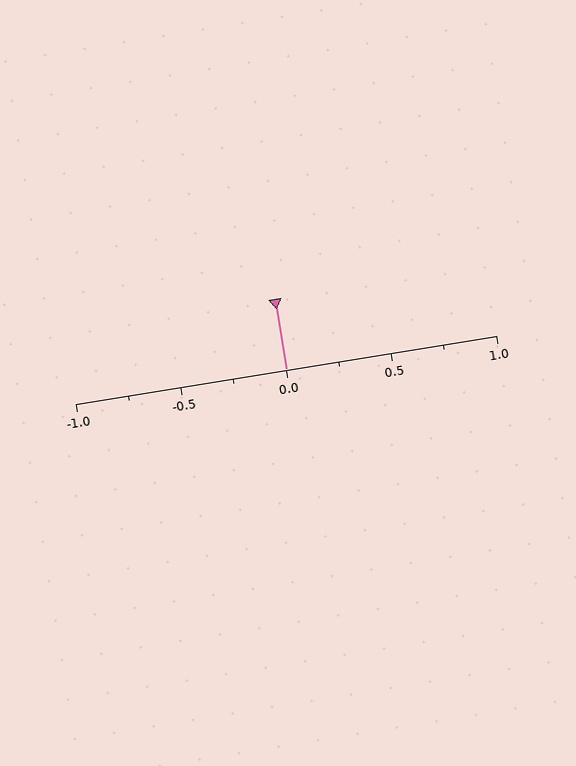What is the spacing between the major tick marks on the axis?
The major ticks are spaced 0.5 apart.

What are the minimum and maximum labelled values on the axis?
The axis runs from -1.0 to 1.0.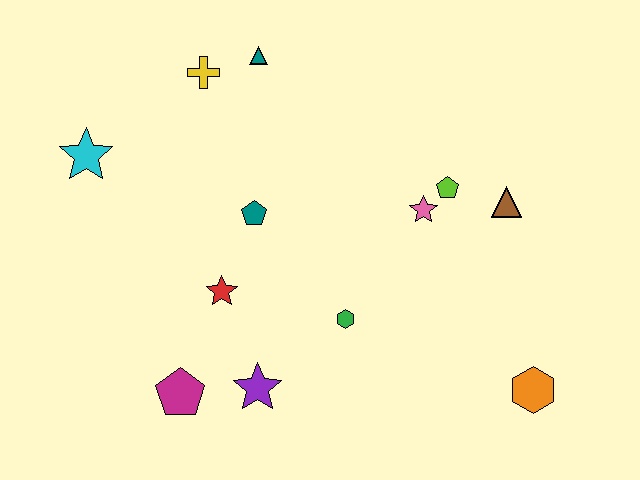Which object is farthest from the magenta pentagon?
The brown triangle is farthest from the magenta pentagon.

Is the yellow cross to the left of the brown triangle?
Yes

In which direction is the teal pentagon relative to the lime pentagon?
The teal pentagon is to the left of the lime pentagon.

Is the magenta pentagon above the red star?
No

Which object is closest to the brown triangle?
The lime pentagon is closest to the brown triangle.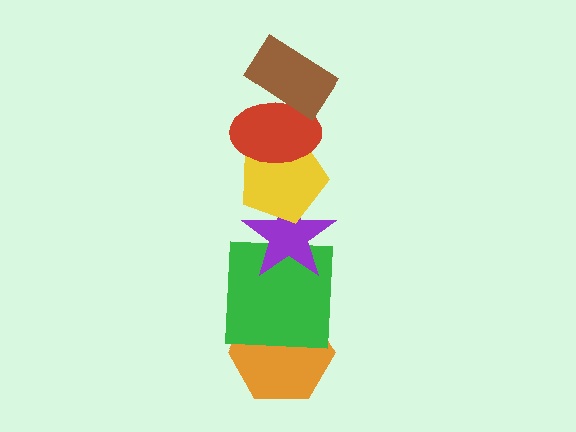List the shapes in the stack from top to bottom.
From top to bottom: the brown rectangle, the red ellipse, the yellow pentagon, the purple star, the green square, the orange hexagon.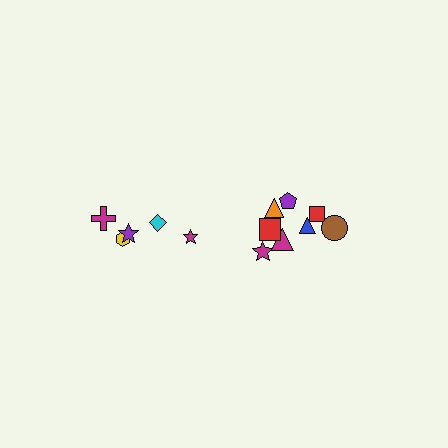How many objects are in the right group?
There are 8 objects.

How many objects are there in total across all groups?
There are 13 objects.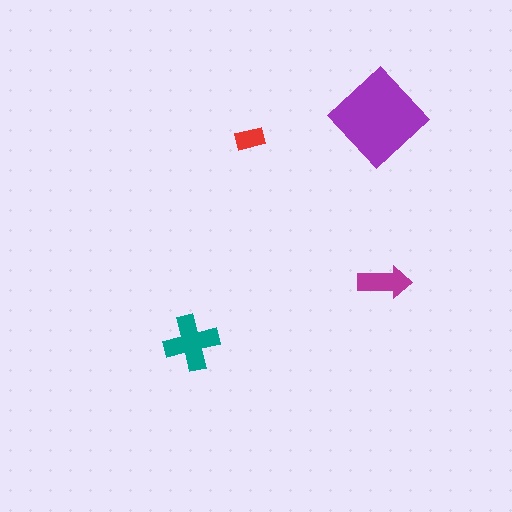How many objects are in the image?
There are 4 objects in the image.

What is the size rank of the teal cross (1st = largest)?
2nd.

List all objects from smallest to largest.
The red rectangle, the magenta arrow, the teal cross, the purple diamond.